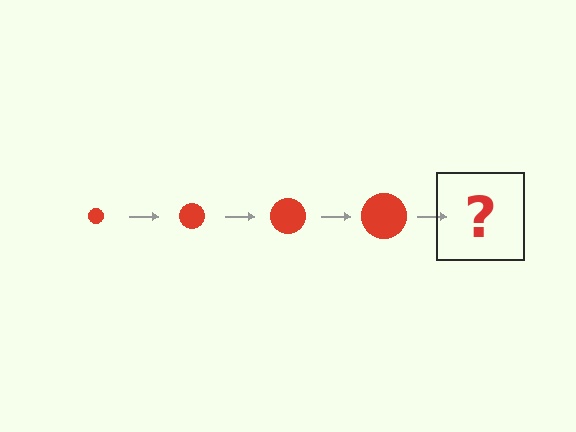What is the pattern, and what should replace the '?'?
The pattern is that the circle gets progressively larger each step. The '?' should be a red circle, larger than the previous one.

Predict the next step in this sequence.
The next step is a red circle, larger than the previous one.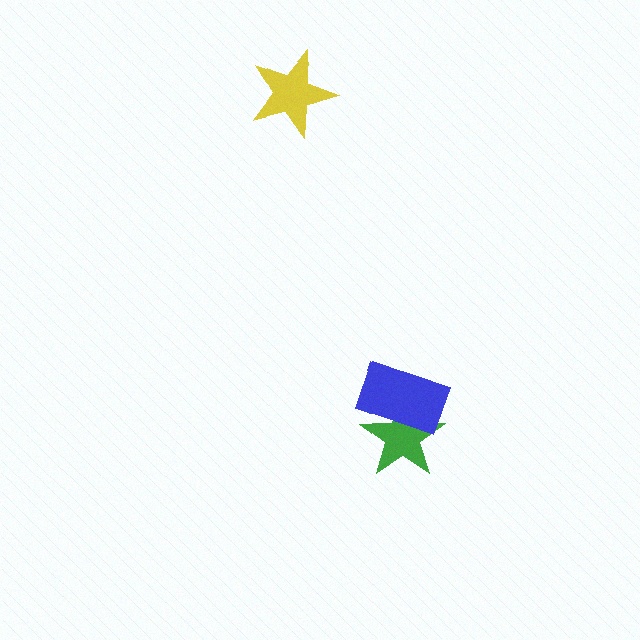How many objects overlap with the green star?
1 object overlaps with the green star.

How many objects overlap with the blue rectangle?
1 object overlaps with the blue rectangle.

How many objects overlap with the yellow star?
0 objects overlap with the yellow star.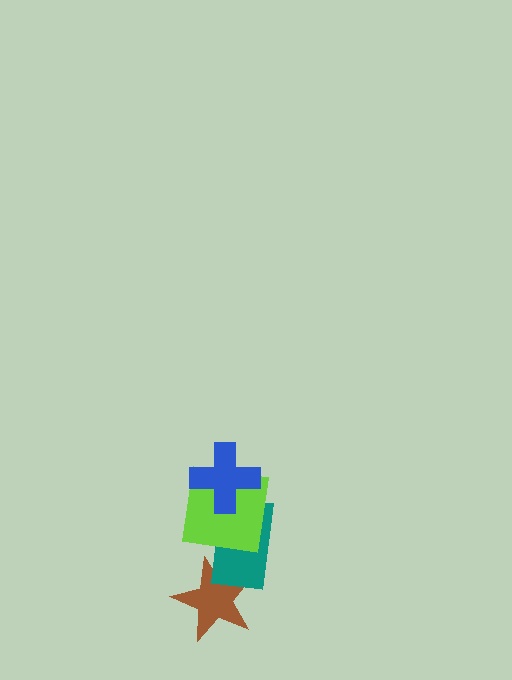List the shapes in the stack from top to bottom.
From top to bottom: the blue cross, the lime square, the teal rectangle, the brown star.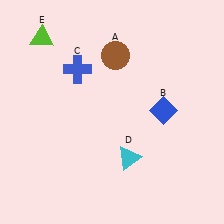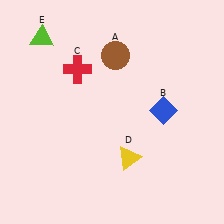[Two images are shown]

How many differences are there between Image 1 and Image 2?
There are 2 differences between the two images.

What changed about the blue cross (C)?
In Image 1, C is blue. In Image 2, it changed to red.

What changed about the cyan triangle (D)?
In Image 1, D is cyan. In Image 2, it changed to yellow.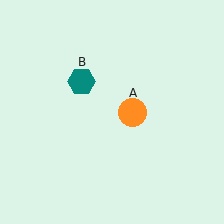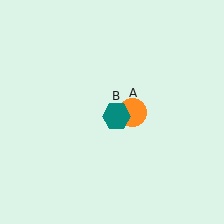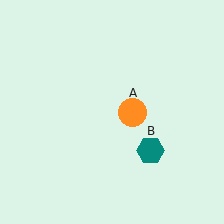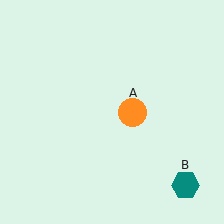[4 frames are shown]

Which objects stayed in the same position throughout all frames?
Orange circle (object A) remained stationary.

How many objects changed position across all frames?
1 object changed position: teal hexagon (object B).